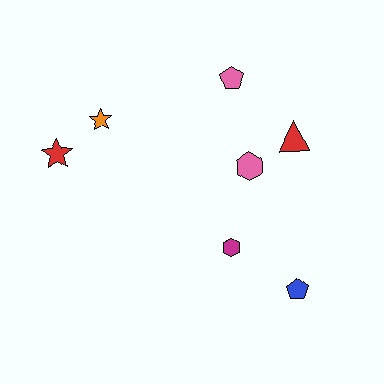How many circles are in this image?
There are no circles.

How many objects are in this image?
There are 7 objects.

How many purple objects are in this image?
There are no purple objects.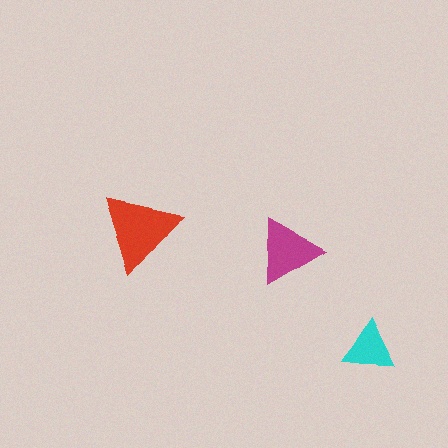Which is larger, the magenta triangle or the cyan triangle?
The magenta one.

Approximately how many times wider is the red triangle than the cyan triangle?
About 1.5 times wider.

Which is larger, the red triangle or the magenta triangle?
The red one.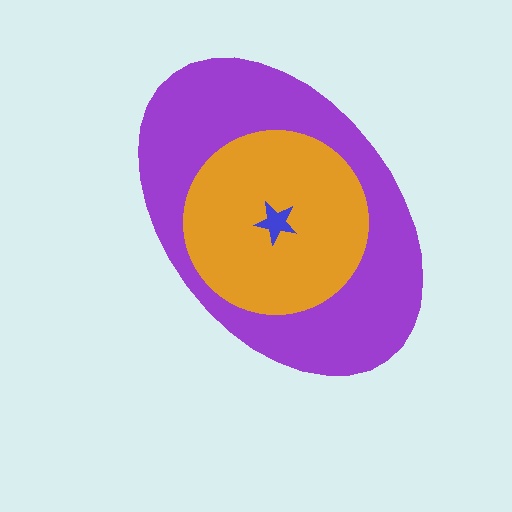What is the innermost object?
The blue star.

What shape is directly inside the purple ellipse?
The orange circle.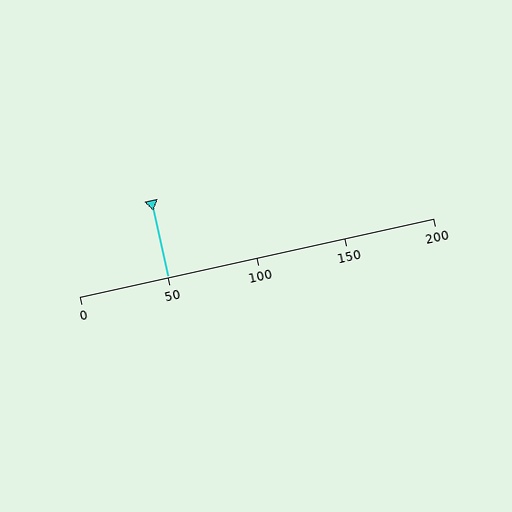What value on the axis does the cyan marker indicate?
The marker indicates approximately 50.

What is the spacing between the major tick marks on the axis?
The major ticks are spaced 50 apart.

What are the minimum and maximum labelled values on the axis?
The axis runs from 0 to 200.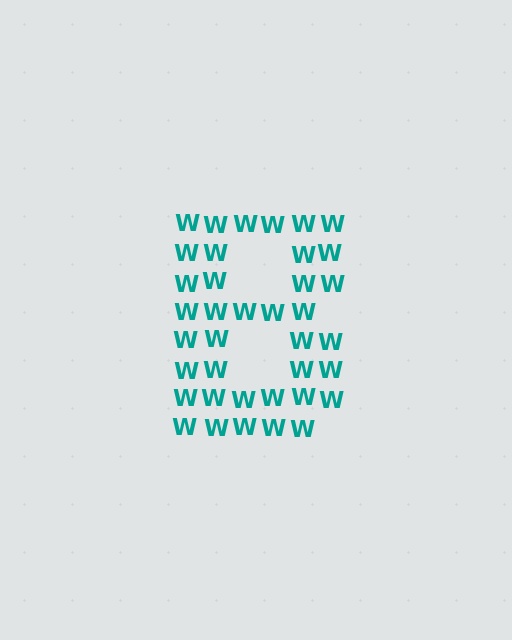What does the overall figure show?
The overall figure shows the letter B.